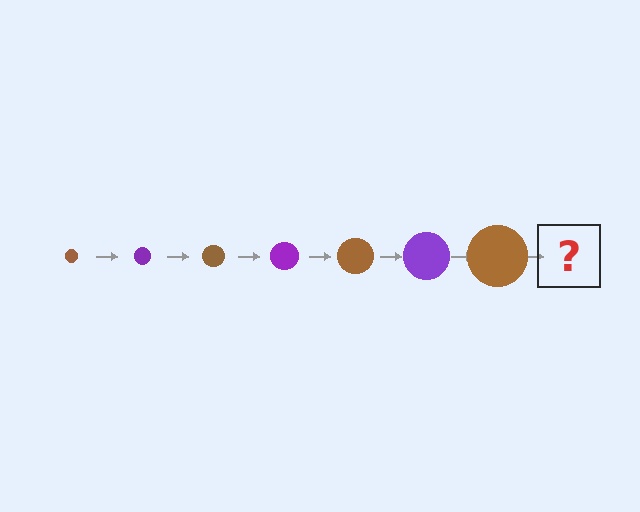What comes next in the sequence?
The next element should be a purple circle, larger than the previous one.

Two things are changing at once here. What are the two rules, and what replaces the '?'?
The two rules are that the circle grows larger each step and the color cycles through brown and purple. The '?' should be a purple circle, larger than the previous one.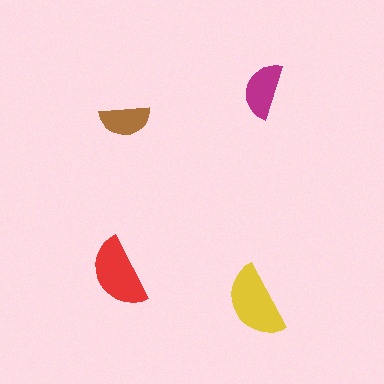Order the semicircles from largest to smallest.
the yellow one, the red one, the magenta one, the brown one.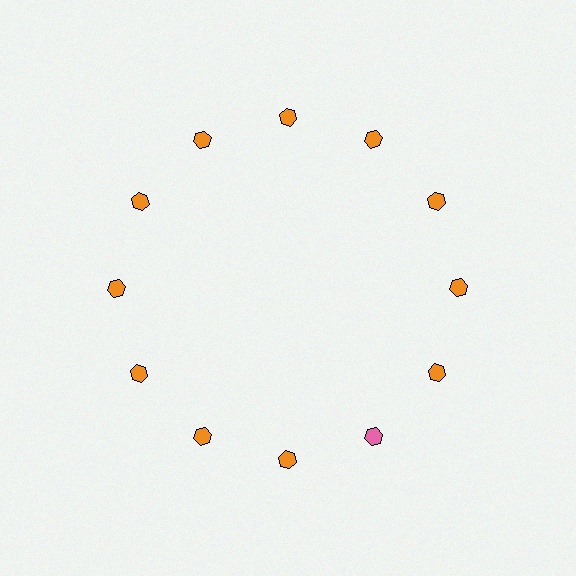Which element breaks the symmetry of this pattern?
The pink hexagon at roughly the 5 o'clock position breaks the symmetry. All other shapes are orange hexagons.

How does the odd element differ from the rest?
It has a different color: pink instead of orange.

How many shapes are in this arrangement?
There are 12 shapes arranged in a ring pattern.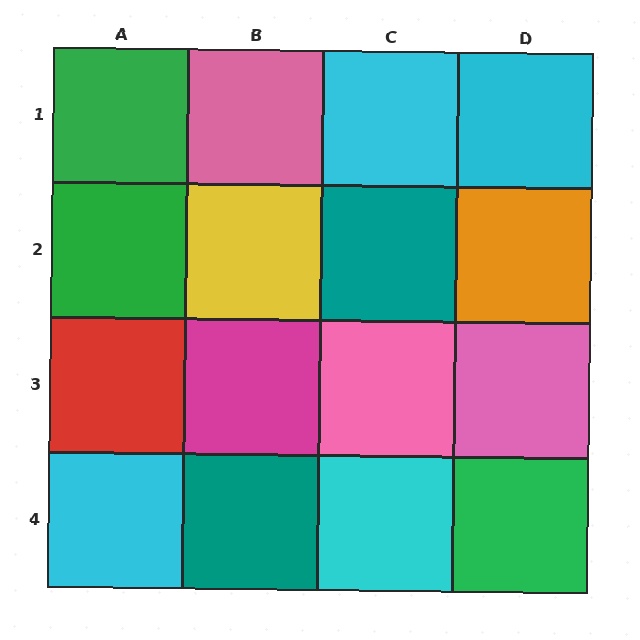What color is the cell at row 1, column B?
Pink.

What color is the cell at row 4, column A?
Cyan.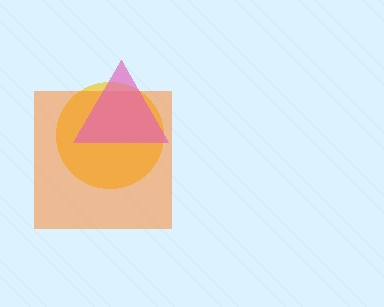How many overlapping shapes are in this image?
There are 3 overlapping shapes in the image.